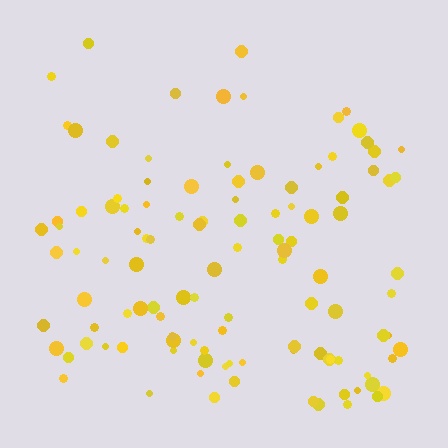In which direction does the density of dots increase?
From top to bottom, with the bottom side densest.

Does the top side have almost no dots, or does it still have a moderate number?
Still a moderate number, just noticeably fewer than the bottom.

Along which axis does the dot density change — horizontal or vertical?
Vertical.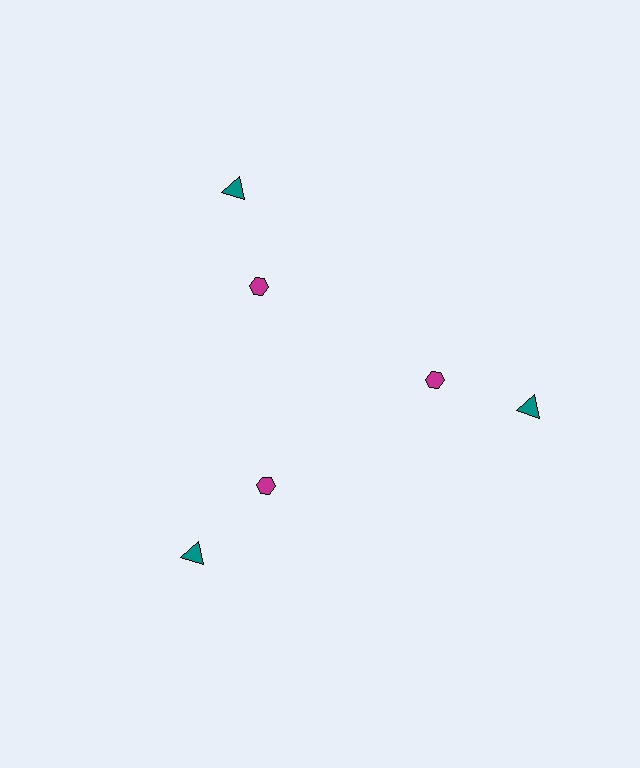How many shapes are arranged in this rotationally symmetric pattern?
There are 6 shapes, arranged in 3 groups of 2.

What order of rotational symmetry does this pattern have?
This pattern has 3-fold rotational symmetry.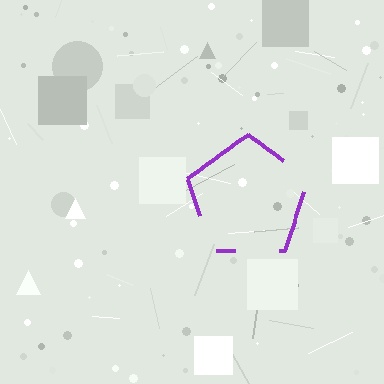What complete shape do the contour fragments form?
The contour fragments form a pentagon.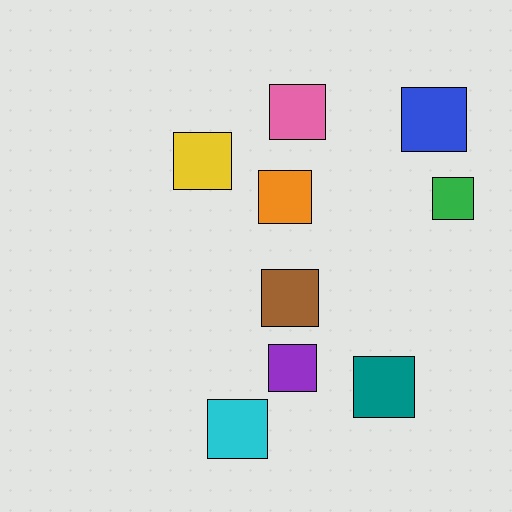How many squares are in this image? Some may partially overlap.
There are 9 squares.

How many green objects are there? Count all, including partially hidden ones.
There is 1 green object.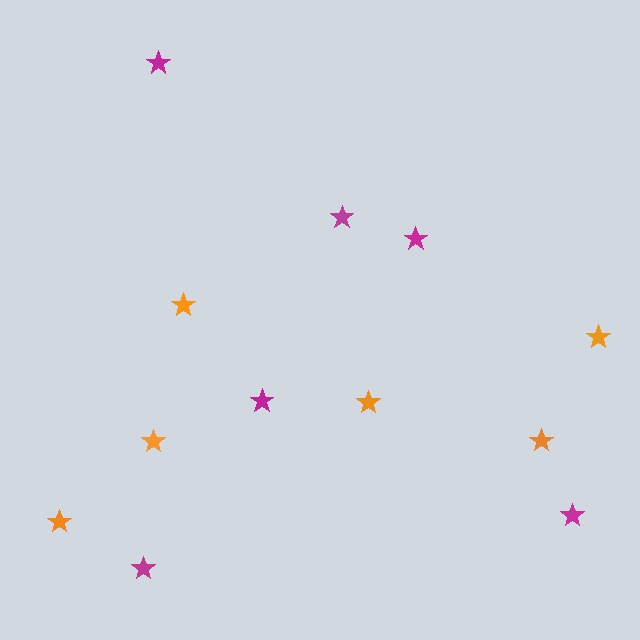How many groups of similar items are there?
There are 2 groups: one group of magenta stars (6) and one group of orange stars (6).